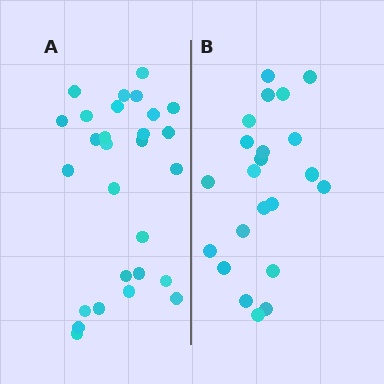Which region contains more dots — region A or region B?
Region A (the left region) has more dots.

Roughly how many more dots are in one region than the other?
Region A has about 6 more dots than region B.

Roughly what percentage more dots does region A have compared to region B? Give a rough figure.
About 25% more.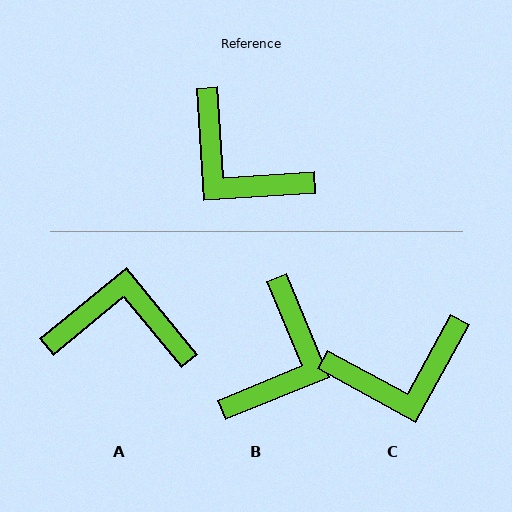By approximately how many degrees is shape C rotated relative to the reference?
Approximately 58 degrees counter-clockwise.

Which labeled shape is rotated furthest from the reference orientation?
A, about 144 degrees away.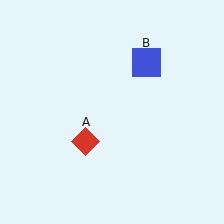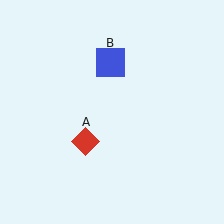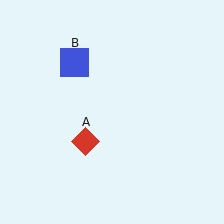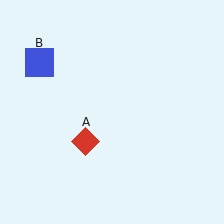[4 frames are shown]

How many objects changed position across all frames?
1 object changed position: blue square (object B).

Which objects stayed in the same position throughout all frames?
Red diamond (object A) remained stationary.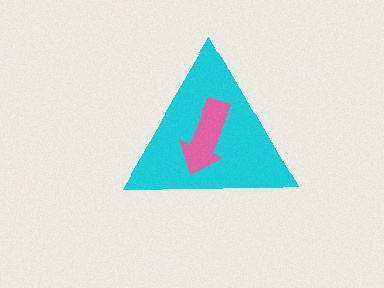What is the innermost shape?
The pink arrow.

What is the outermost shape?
The cyan triangle.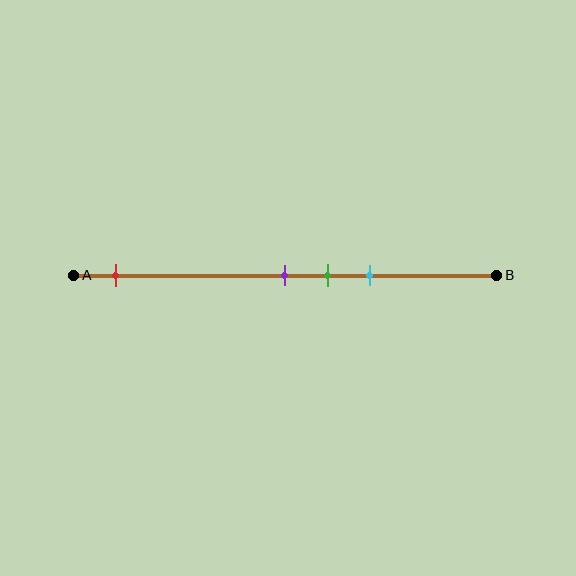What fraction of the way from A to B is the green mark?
The green mark is approximately 60% (0.6) of the way from A to B.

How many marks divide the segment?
There are 4 marks dividing the segment.